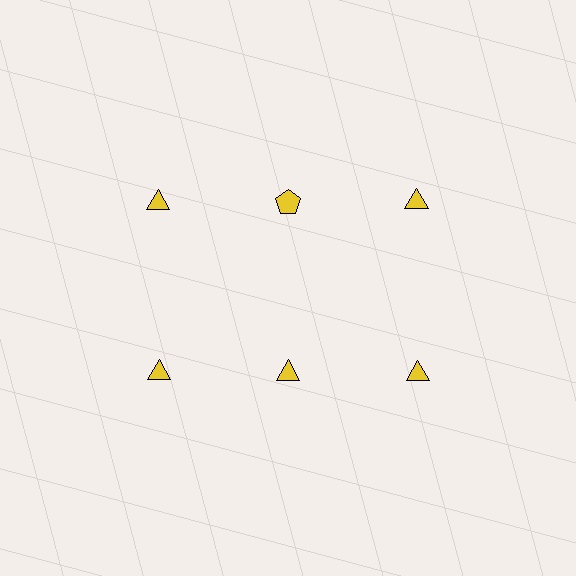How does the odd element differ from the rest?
It has a different shape: pentagon instead of triangle.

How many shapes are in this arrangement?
There are 6 shapes arranged in a grid pattern.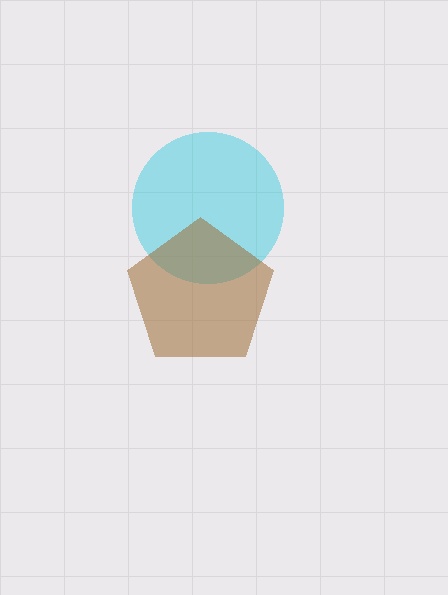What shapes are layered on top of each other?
The layered shapes are: a cyan circle, a brown pentagon.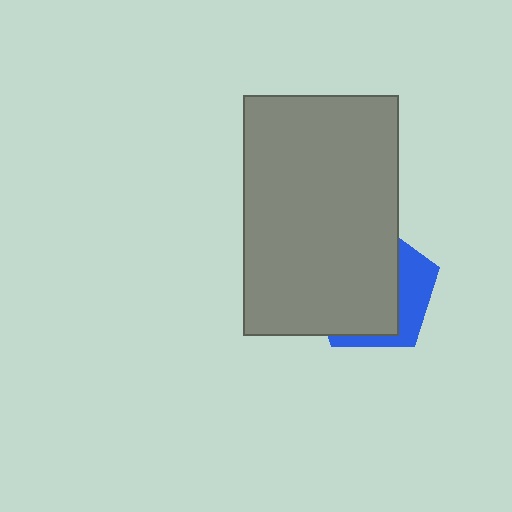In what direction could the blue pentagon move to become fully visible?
The blue pentagon could move right. That would shift it out from behind the gray rectangle entirely.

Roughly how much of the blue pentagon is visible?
A small part of it is visible (roughly 31%).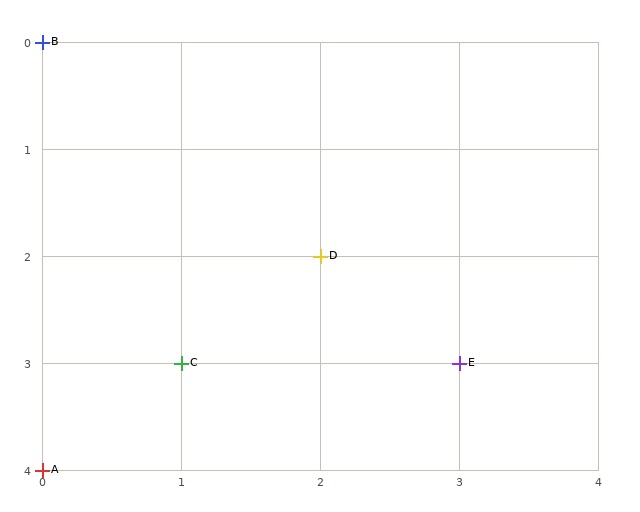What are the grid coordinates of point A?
Point A is at grid coordinates (0, 4).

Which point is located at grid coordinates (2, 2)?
Point D is at (2, 2).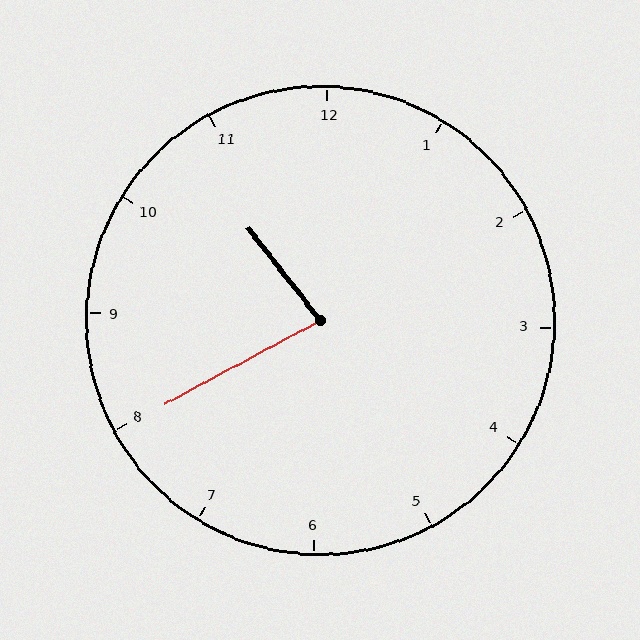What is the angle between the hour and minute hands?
Approximately 80 degrees.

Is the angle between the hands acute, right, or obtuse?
It is acute.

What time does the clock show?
10:40.